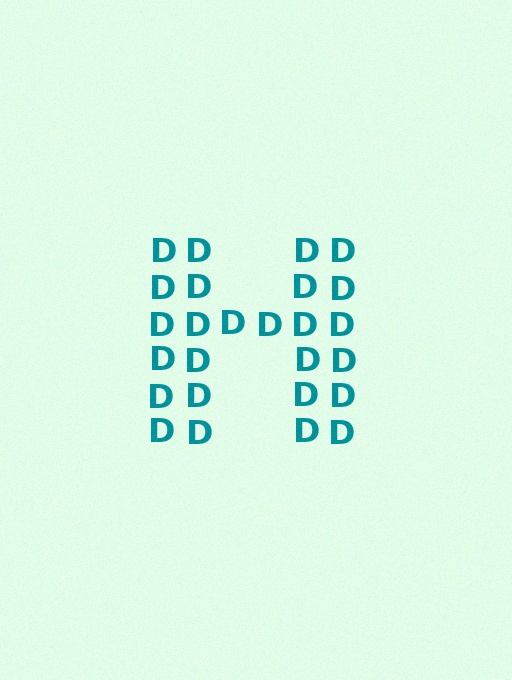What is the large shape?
The large shape is the letter H.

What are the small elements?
The small elements are letter D's.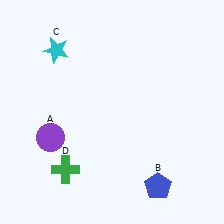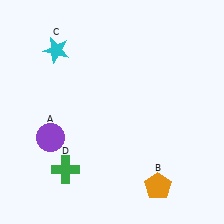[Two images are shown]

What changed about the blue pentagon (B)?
In Image 1, B is blue. In Image 2, it changed to orange.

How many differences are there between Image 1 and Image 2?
There is 1 difference between the two images.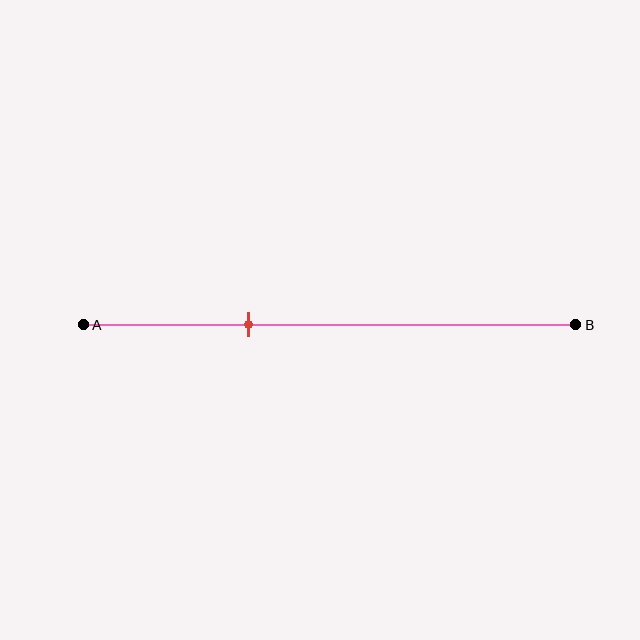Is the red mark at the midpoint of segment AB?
No, the mark is at about 35% from A, not at the 50% midpoint.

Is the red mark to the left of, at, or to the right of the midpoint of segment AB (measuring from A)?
The red mark is to the left of the midpoint of segment AB.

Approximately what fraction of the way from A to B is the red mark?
The red mark is approximately 35% of the way from A to B.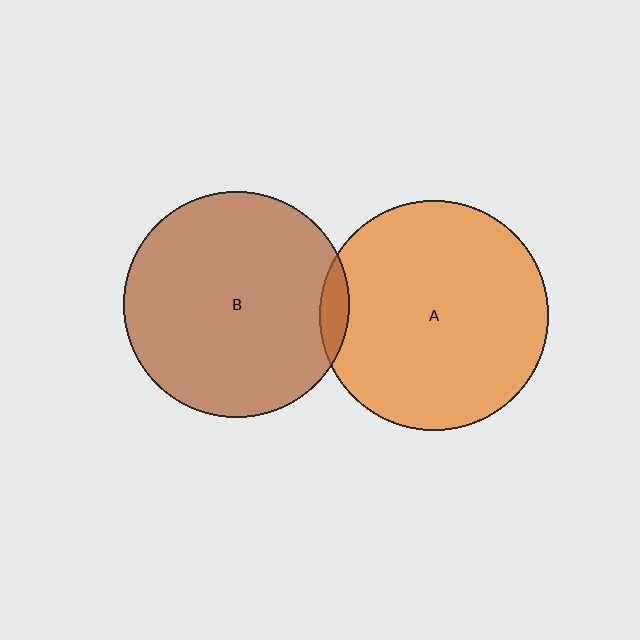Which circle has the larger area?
Circle A (orange).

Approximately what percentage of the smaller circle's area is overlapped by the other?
Approximately 5%.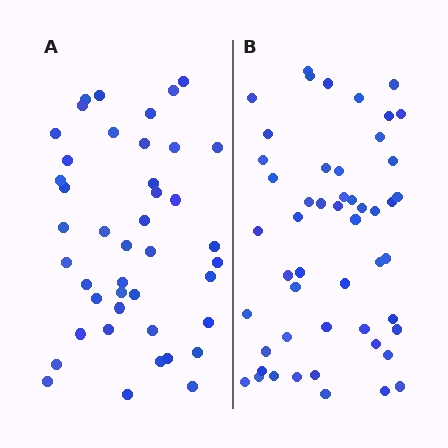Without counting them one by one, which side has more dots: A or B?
Region B (the right region) has more dots.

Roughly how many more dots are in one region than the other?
Region B has roughly 8 or so more dots than region A.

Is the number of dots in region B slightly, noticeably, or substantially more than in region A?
Region B has only slightly more — the two regions are fairly close. The ratio is roughly 1.2 to 1.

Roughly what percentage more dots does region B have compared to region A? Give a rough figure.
About 20% more.